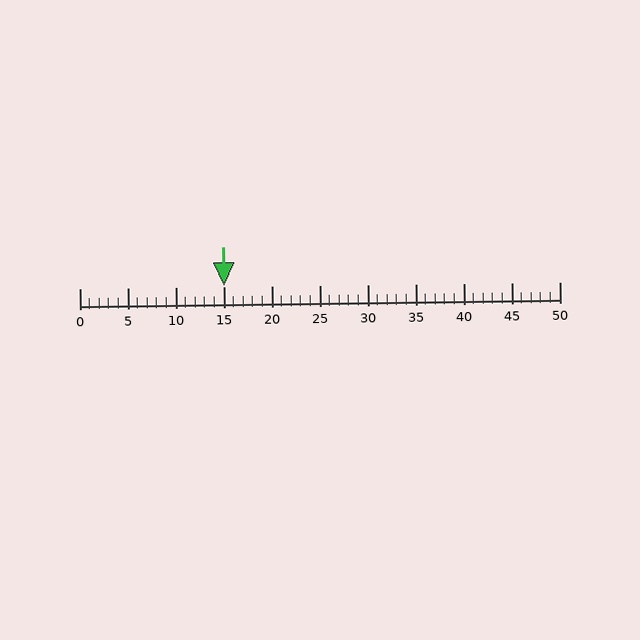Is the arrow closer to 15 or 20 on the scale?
The arrow is closer to 15.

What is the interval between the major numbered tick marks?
The major tick marks are spaced 5 units apart.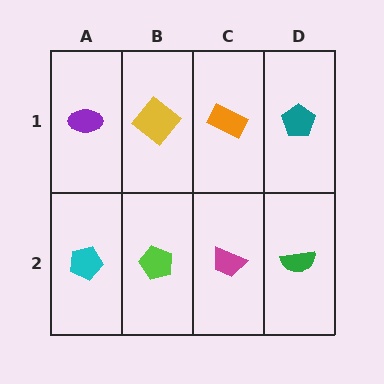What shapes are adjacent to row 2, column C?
An orange rectangle (row 1, column C), a lime pentagon (row 2, column B), a green semicircle (row 2, column D).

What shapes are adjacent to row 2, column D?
A teal pentagon (row 1, column D), a magenta trapezoid (row 2, column C).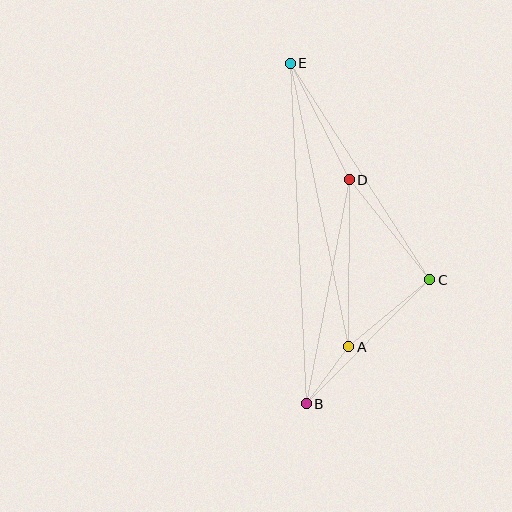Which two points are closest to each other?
Points A and B are closest to each other.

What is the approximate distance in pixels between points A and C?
The distance between A and C is approximately 105 pixels.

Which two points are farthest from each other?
Points B and E are farthest from each other.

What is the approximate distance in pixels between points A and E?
The distance between A and E is approximately 290 pixels.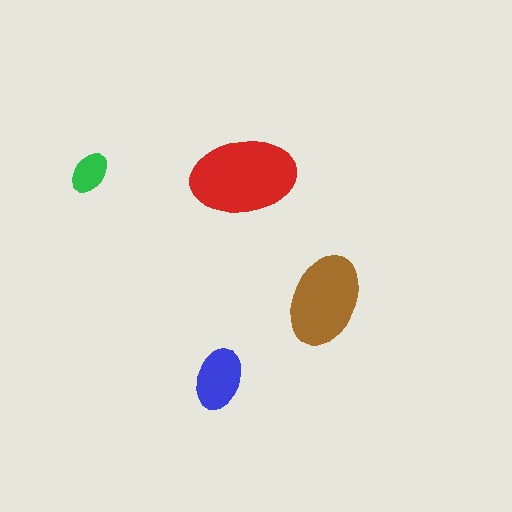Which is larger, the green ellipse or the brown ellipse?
The brown one.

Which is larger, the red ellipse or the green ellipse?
The red one.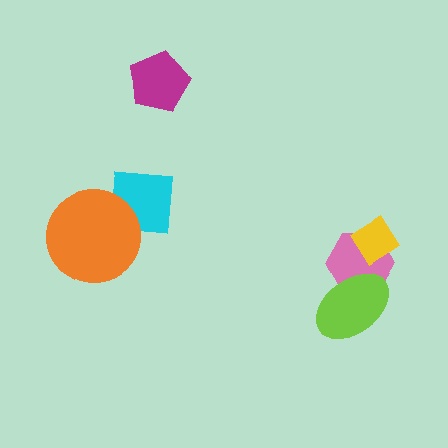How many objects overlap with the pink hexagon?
2 objects overlap with the pink hexagon.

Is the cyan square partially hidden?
Yes, it is partially covered by another shape.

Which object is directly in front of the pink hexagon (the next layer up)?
The yellow diamond is directly in front of the pink hexagon.